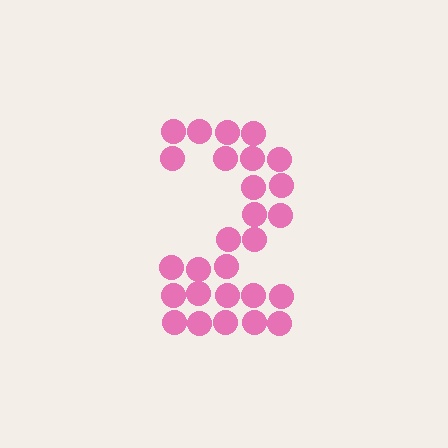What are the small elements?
The small elements are circles.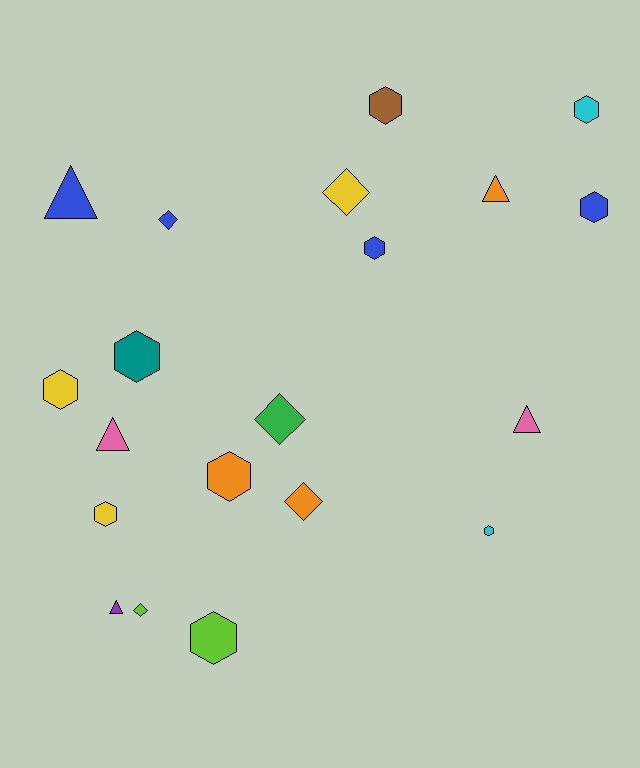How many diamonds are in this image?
There are 5 diamonds.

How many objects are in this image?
There are 20 objects.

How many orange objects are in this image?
There are 3 orange objects.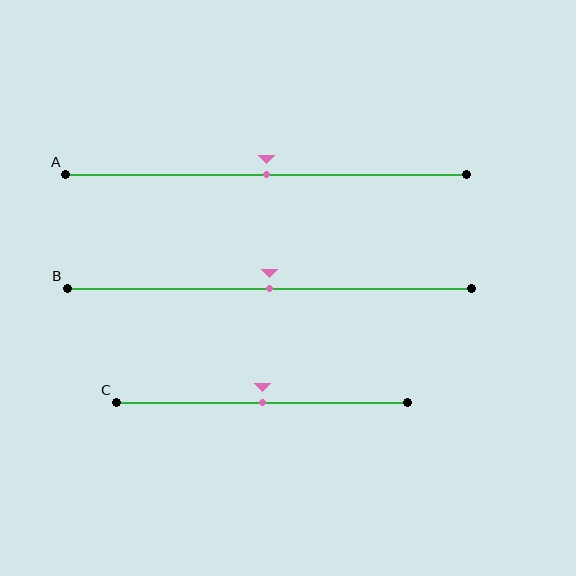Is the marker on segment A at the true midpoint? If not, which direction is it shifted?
Yes, the marker on segment A is at the true midpoint.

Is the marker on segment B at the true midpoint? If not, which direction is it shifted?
Yes, the marker on segment B is at the true midpoint.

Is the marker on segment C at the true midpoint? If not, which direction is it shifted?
Yes, the marker on segment C is at the true midpoint.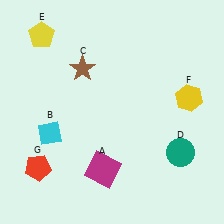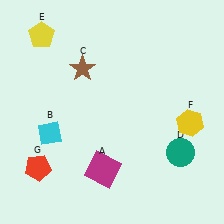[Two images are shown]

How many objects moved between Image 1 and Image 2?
1 object moved between the two images.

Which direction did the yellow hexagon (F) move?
The yellow hexagon (F) moved down.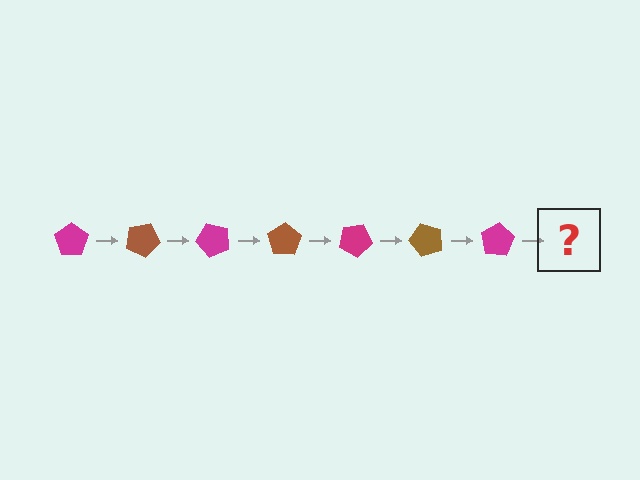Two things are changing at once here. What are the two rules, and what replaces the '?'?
The two rules are that it rotates 25 degrees each step and the color cycles through magenta and brown. The '?' should be a brown pentagon, rotated 175 degrees from the start.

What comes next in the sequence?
The next element should be a brown pentagon, rotated 175 degrees from the start.